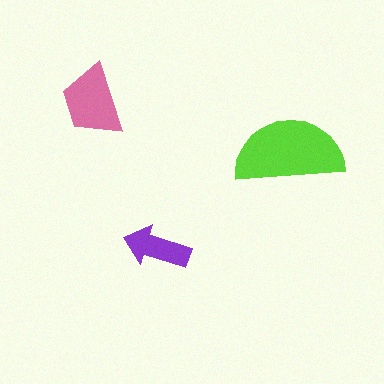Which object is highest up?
The pink trapezoid is topmost.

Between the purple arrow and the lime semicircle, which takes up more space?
The lime semicircle.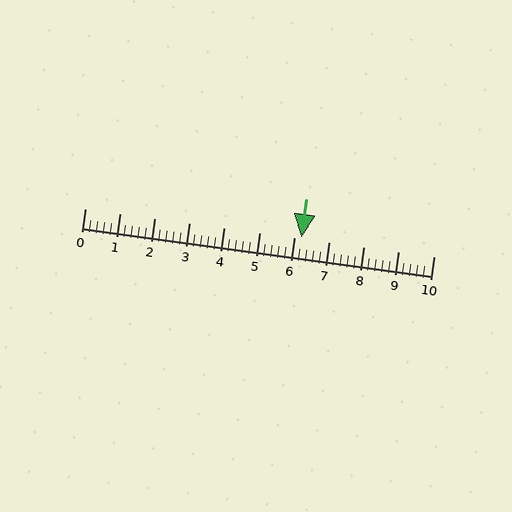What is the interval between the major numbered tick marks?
The major tick marks are spaced 1 units apart.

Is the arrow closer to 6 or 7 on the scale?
The arrow is closer to 6.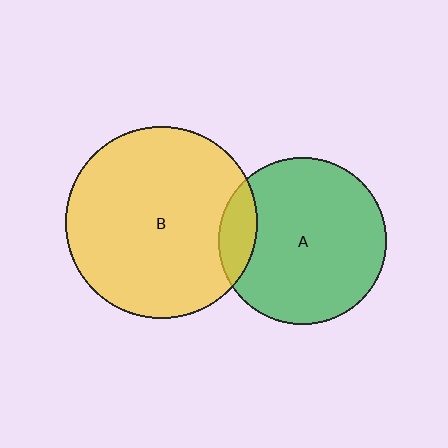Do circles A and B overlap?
Yes.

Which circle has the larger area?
Circle B (yellow).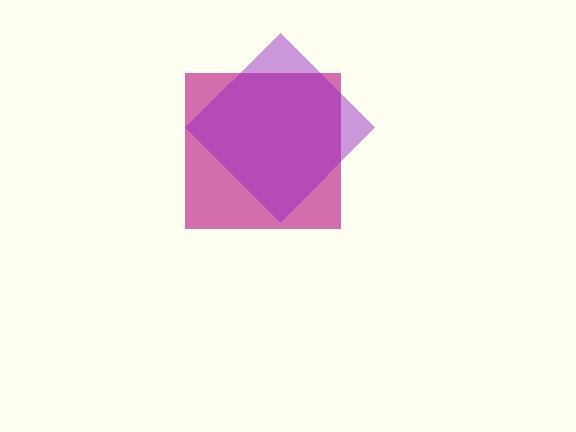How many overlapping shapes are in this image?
There are 2 overlapping shapes in the image.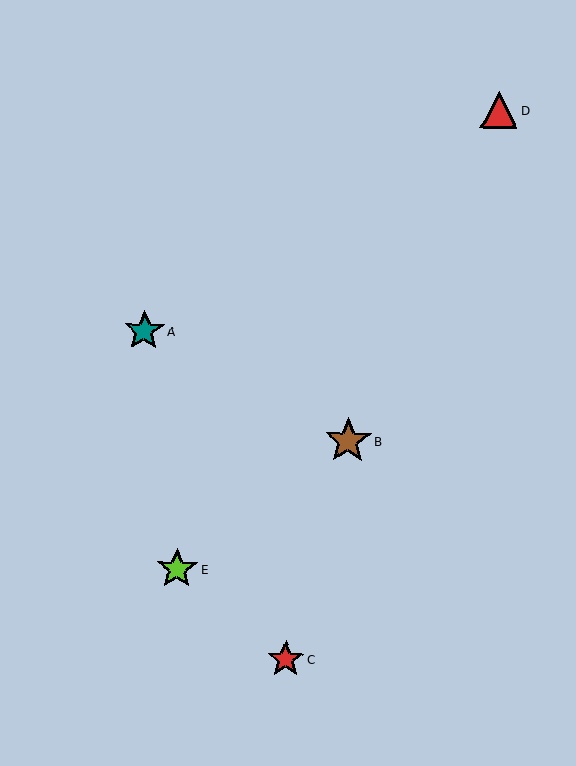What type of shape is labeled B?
Shape B is a brown star.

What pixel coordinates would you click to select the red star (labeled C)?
Click at (286, 659) to select the red star C.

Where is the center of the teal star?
The center of the teal star is at (144, 331).